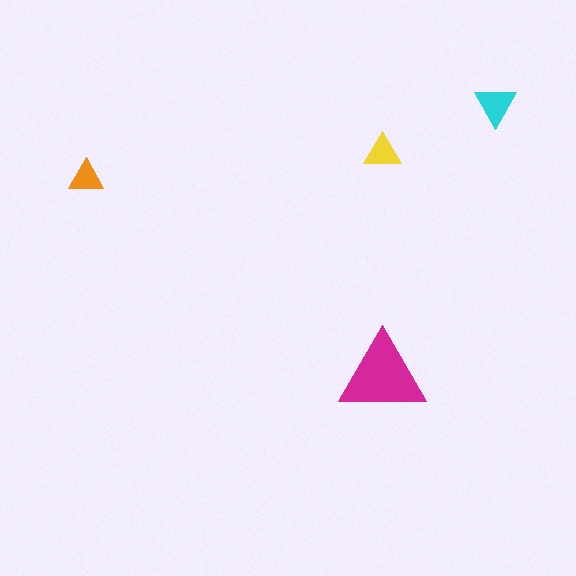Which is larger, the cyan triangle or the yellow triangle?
The cyan one.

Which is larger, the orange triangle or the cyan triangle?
The cyan one.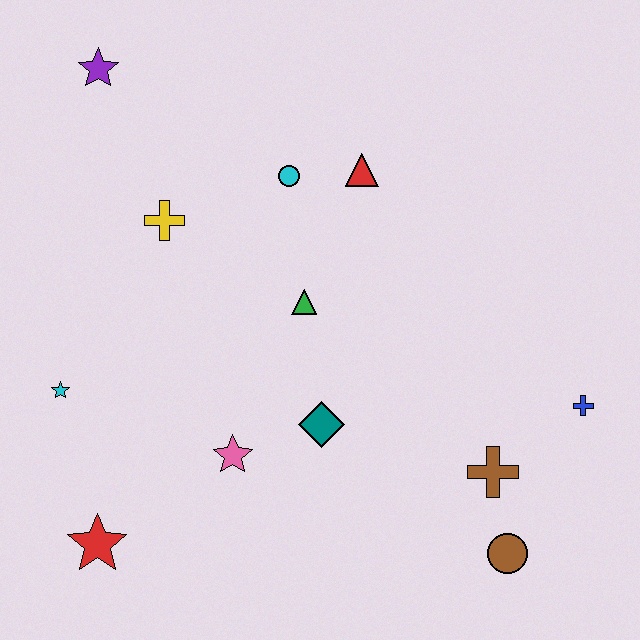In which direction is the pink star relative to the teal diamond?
The pink star is to the left of the teal diamond.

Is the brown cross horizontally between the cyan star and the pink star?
No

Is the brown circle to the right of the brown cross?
Yes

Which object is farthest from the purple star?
The brown circle is farthest from the purple star.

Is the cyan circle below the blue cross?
No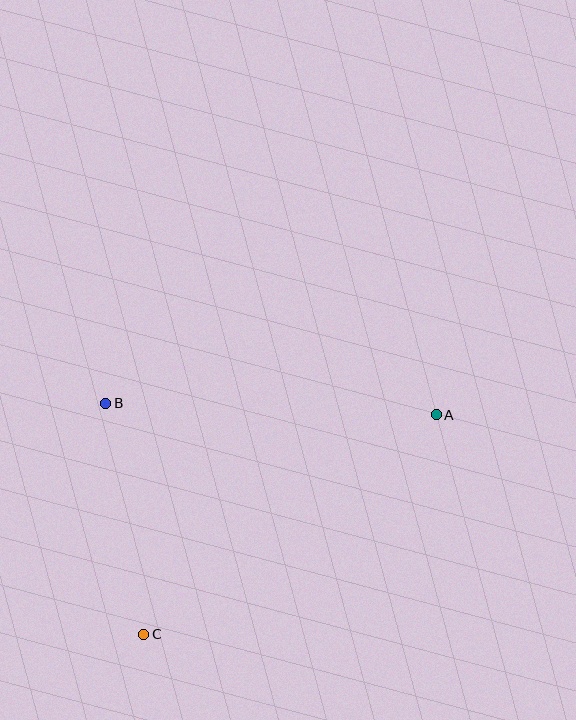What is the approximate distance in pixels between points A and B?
The distance between A and B is approximately 331 pixels.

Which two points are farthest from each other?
Points A and C are farthest from each other.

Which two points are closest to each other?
Points B and C are closest to each other.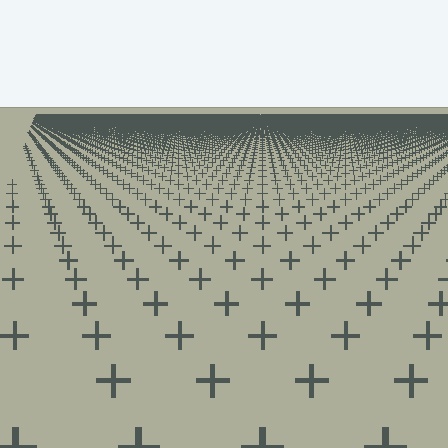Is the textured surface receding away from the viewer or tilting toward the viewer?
The surface is receding away from the viewer. Texture elements get smaller and denser toward the top.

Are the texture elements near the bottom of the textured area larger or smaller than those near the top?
Larger. Near the bottom, elements are closer to the viewer and appear at a bigger on-screen size.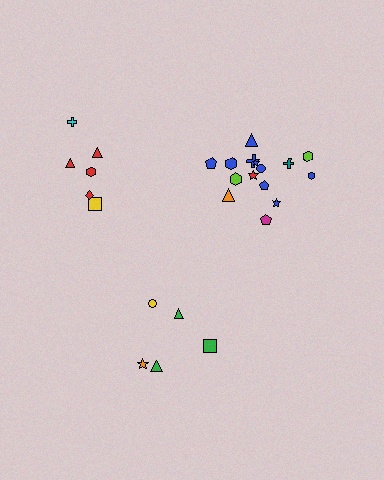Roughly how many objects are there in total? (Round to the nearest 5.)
Roughly 25 objects in total.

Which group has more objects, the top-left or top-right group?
The top-right group.